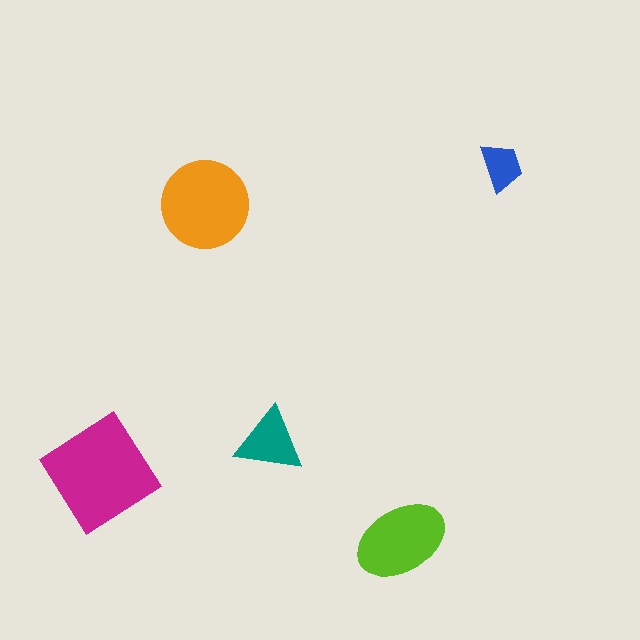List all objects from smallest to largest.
The blue trapezoid, the teal triangle, the lime ellipse, the orange circle, the magenta diamond.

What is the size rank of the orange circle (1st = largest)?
2nd.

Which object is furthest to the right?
The blue trapezoid is rightmost.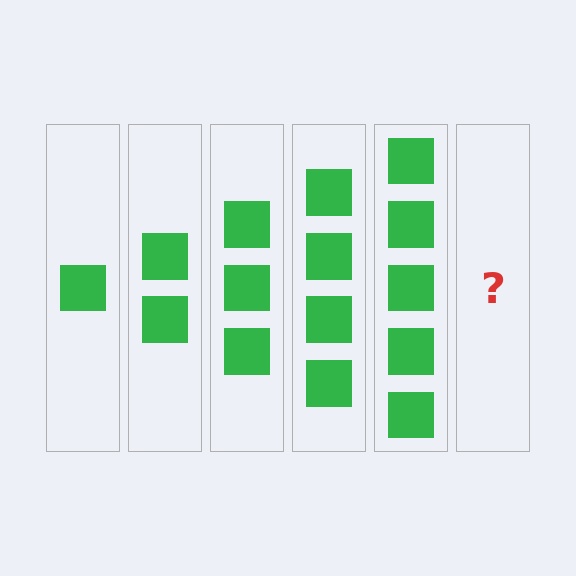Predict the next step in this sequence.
The next step is 6 squares.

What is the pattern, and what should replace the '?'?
The pattern is that each step adds one more square. The '?' should be 6 squares.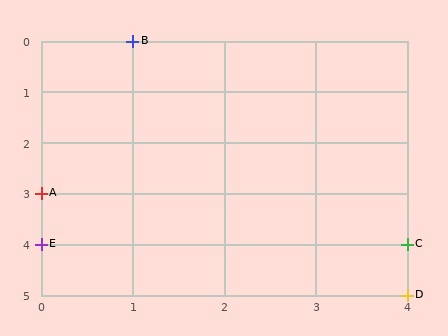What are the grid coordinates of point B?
Point B is at grid coordinates (1, 0).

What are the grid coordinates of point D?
Point D is at grid coordinates (4, 5).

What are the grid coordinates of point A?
Point A is at grid coordinates (0, 3).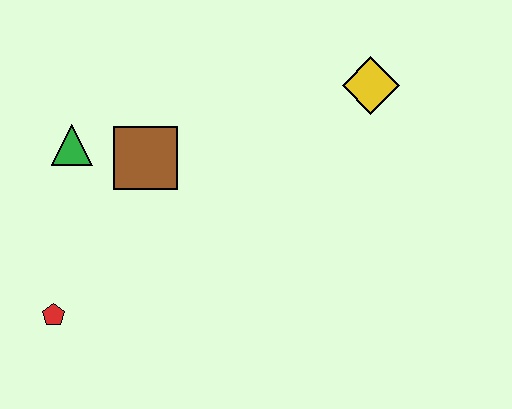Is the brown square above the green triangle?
No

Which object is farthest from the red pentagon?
The yellow diamond is farthest from the red pentagon.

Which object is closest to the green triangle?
The brown square is closest to the green triangle.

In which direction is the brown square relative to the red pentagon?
The brown square is above the red pentagon.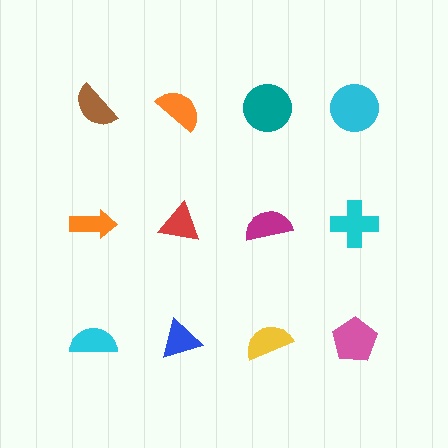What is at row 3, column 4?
A pink pentagon.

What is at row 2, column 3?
A magenta semicircle.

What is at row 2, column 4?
A cyan cross.